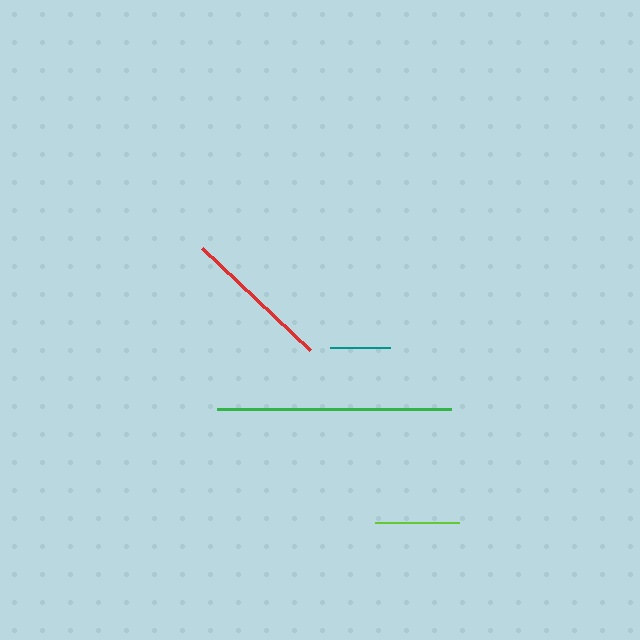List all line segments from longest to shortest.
From longest to shortest: green, red, lime, teal.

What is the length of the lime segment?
The lime segment is approximately 84 pixels long.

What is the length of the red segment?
The red segment is approximately 149 pixels long.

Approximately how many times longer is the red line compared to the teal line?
The red line is approximately 2.5 times the length of the teal line.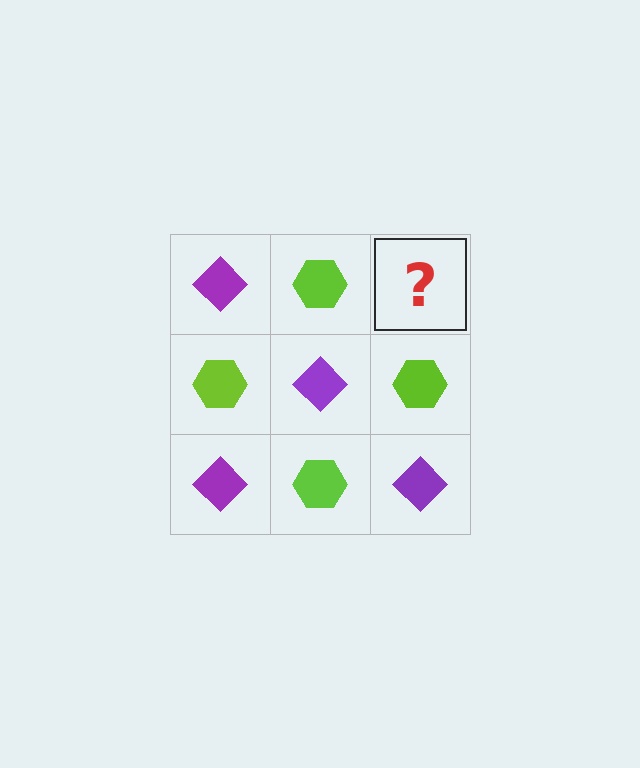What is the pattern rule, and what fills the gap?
The rule is that it alternates purple diamond and lime hexagon in a checkerboard pattern. The gap should be filled with a purple diamond.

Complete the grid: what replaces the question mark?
The question mark should be replaced with a purple diamond.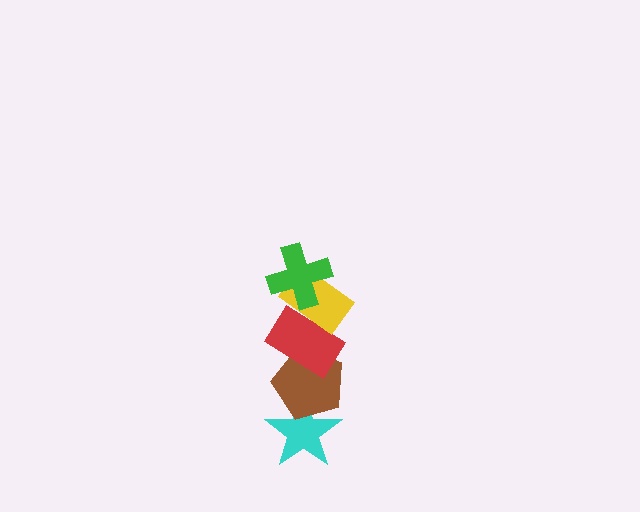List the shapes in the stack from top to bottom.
From top to bottom: the green cross, the yellow rectangle, the red rectangle, the brown pentagon, the cyan star.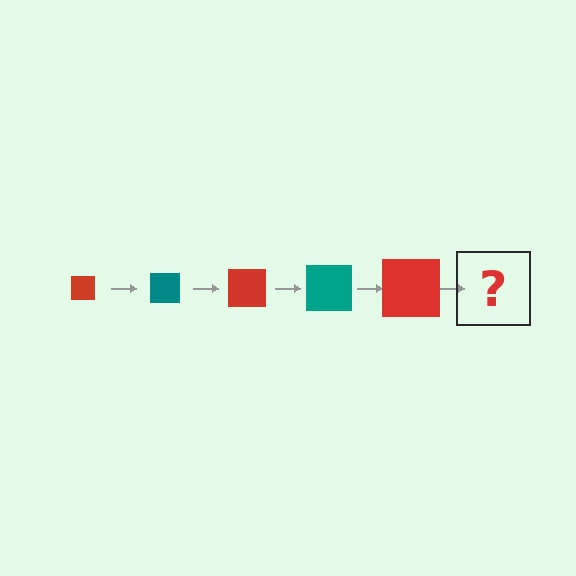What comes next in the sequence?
The next element should be a teal square, larger than the previous one.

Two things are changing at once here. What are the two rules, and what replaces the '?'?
The two rules are that the square grows larger each step and the color cycles through red and teal. The '?' should be a teal square, larger than the previous one.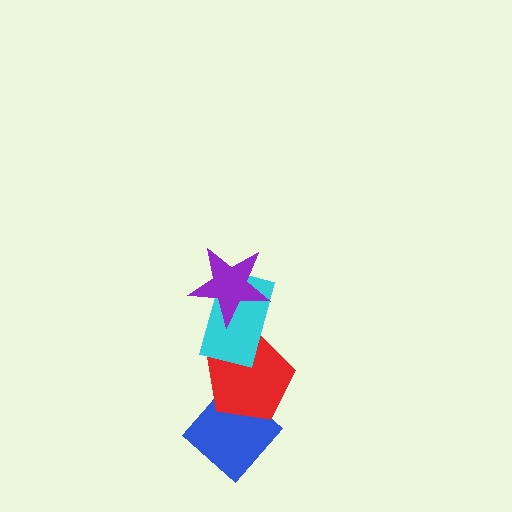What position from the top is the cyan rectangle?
The cyan rectangle is 2nd from the top.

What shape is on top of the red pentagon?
The cyan rectangle is on top of the red pentagon.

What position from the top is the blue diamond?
The blue diamond is 4th from the top.